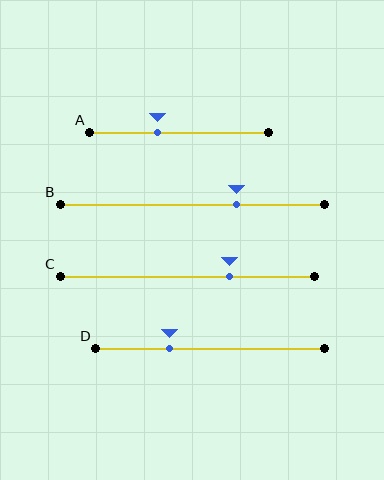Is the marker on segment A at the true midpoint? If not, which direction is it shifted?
No, the marker on segment A is shifted to the left by about 12% of the segment length.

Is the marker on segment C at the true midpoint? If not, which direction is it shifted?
No, the marker on segment C is shifted to the right by about 17% of the segment length.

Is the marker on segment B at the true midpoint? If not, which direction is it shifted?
No, the marker on segment B is shifted to the right by about 17% of the segment length.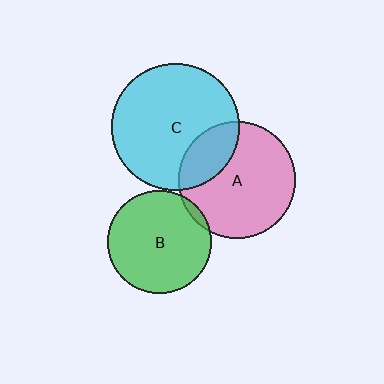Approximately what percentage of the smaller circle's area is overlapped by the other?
Approximately 5%.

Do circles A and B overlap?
Yes.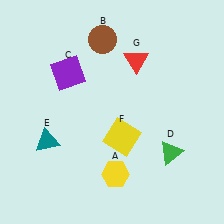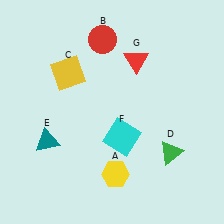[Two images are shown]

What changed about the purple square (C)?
In Image 1, C is purple. In Image 2, it changed to yellow.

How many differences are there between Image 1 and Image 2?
There are 3 differences between the two images.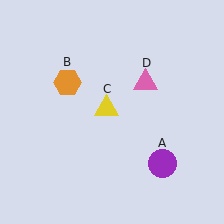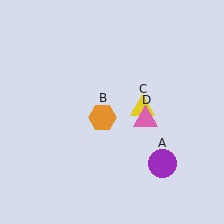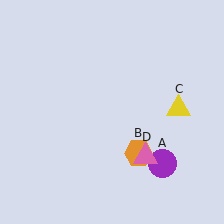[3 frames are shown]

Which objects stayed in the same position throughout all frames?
Purple circle (object A) remained stationary.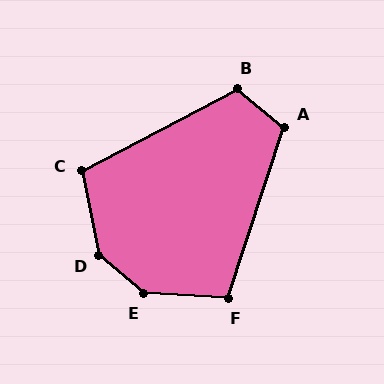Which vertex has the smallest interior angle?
F, at approximately 105 degrees.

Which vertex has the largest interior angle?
E, at approximately 142 degrees.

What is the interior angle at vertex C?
Approximately 106 degrees (obtuse).